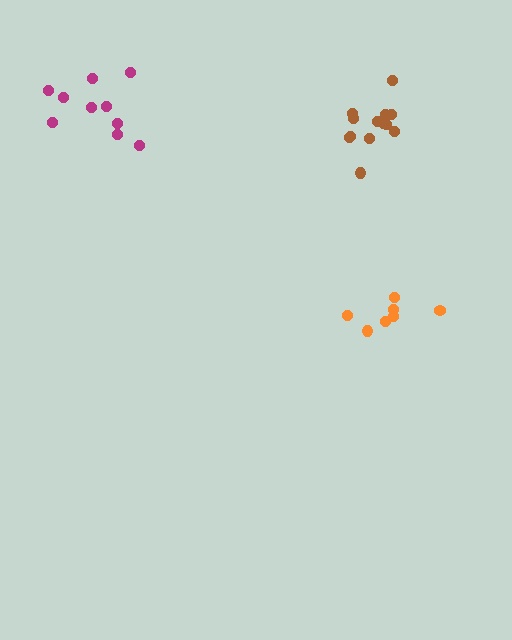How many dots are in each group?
Group 1: 10 dots, Group 2: 7 dots, Group 3: 13 dots (30 total).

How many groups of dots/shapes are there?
There are 3 groups.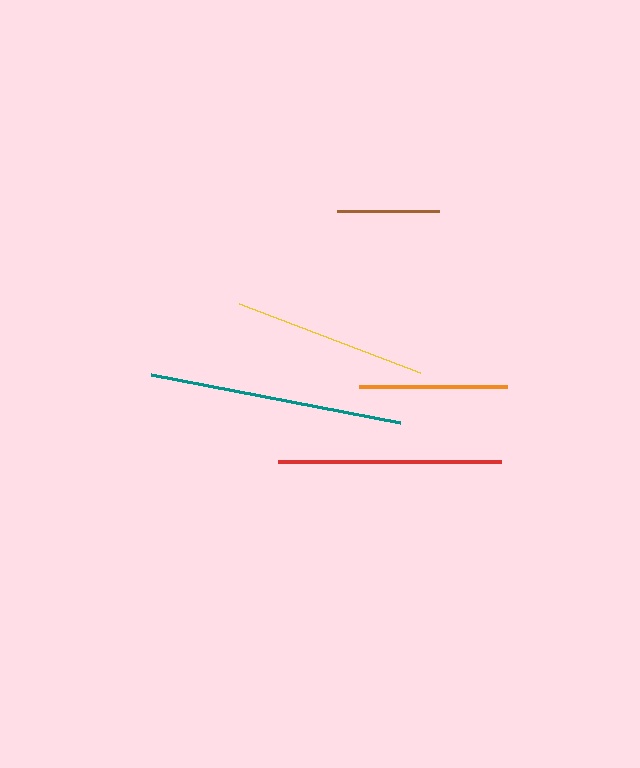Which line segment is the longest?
The teal line is the longest at approximately 253 pixels.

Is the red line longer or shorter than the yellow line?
The red line is longer than the yellow line.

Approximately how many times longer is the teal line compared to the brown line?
The teal line is approximately 2.5 times the length of the brown line.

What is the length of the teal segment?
The teal segment is approximately 253 pixels long.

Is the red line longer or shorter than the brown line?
The red line is longer than the brown line.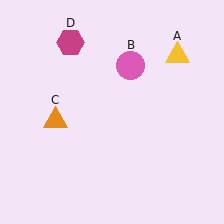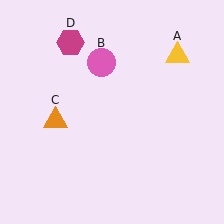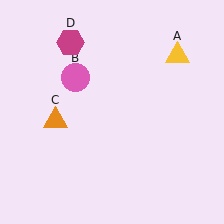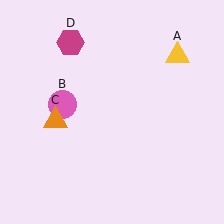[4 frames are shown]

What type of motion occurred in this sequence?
The pink circle (object B) rotated counterclockwise around the center of the scene.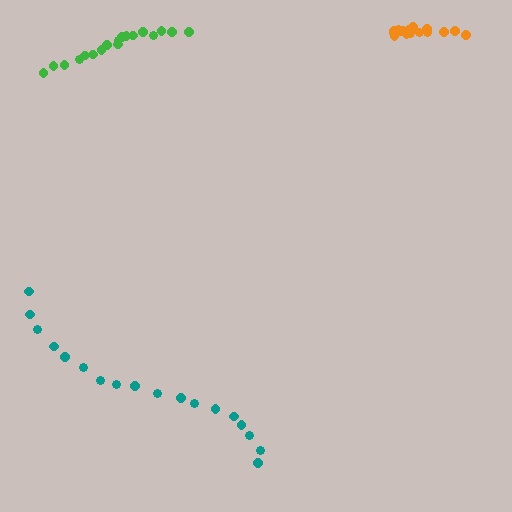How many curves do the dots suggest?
There are 3 distinct paths.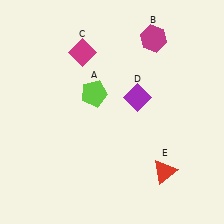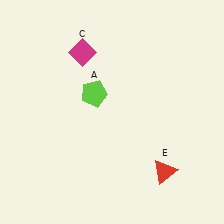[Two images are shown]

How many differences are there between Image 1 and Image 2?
There are 2 differences between the two images.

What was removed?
The magenta hexagon (B), the purple diamond (D) were removed in Image 2.